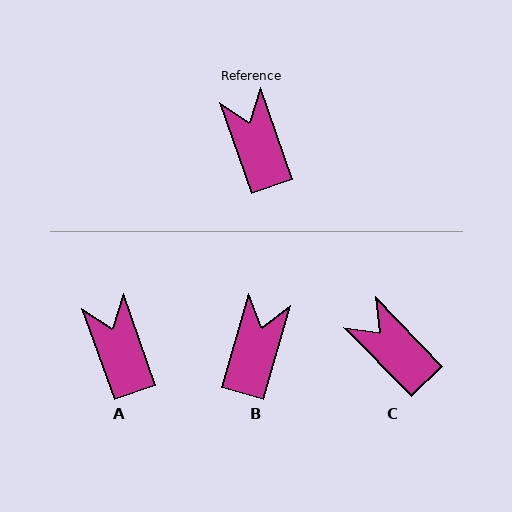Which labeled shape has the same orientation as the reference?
A.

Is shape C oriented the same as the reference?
No, it is off by about 25 degrees.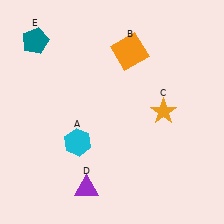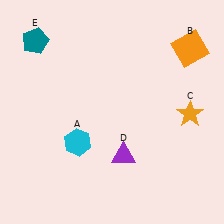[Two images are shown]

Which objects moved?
The objects that moved are: the orange square (B), the orange star (C), the purple triangle (D).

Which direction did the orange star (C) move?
The orange star (C) moved right.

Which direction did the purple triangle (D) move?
The purple triangle (D) moved right.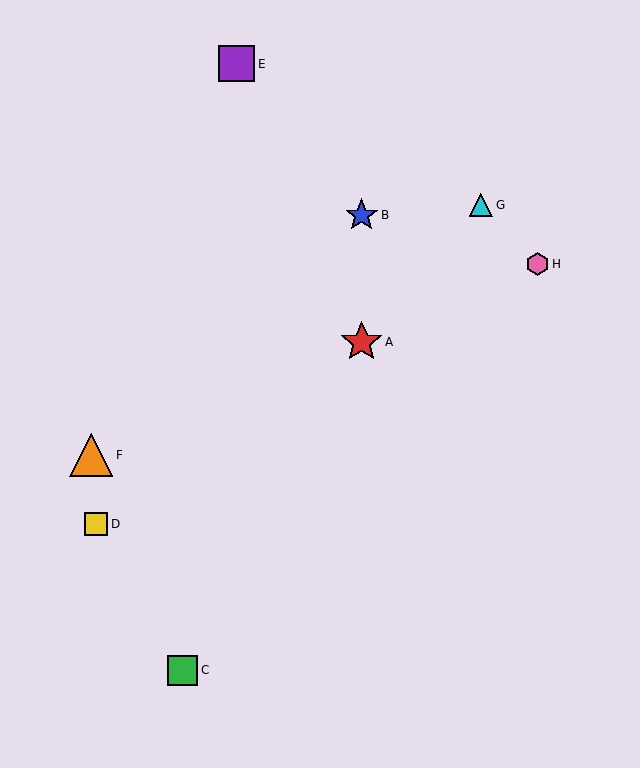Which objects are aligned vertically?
Objects A, B are aligned vertically.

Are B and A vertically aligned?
Yes, both are at x≈362.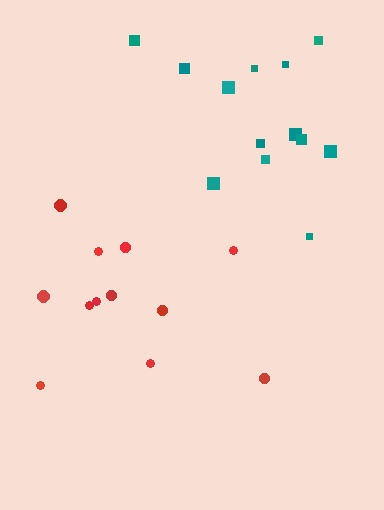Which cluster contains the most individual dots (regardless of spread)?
Teal (13).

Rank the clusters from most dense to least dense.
teal, red.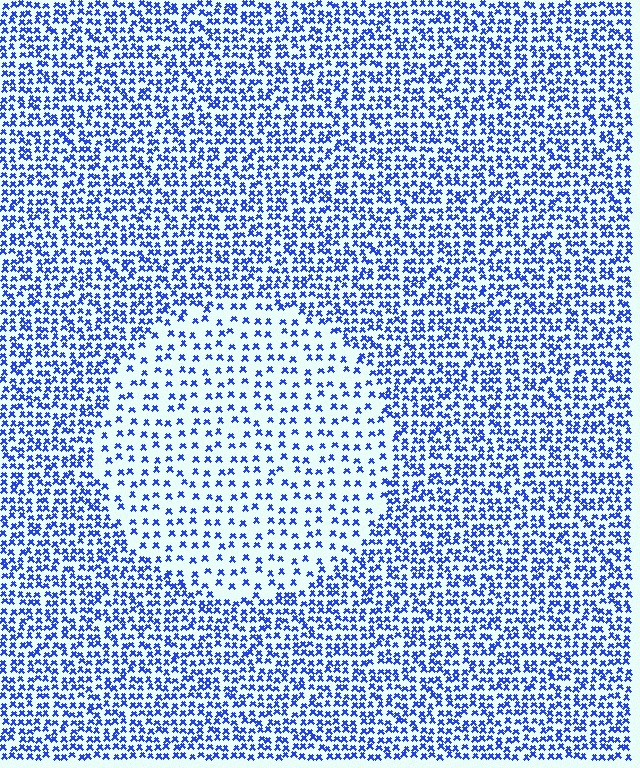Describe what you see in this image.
The image contains small blue elements arranged at two different densities. A circle-shaped region is visible where the elements are less densely packed than the surrounding area.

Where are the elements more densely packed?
The elements are more densely packed outside the circle boundary.